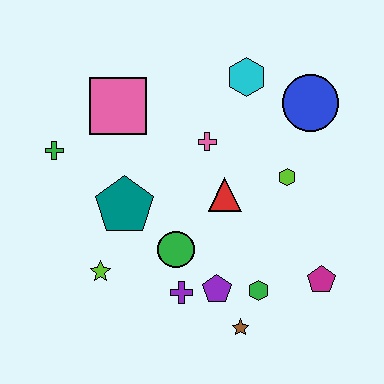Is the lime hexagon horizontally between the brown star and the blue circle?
Yes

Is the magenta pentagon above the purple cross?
Yes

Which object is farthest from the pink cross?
The brown star is farthest from the pink cross.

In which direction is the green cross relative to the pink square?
The green cross is to the left of the pink square.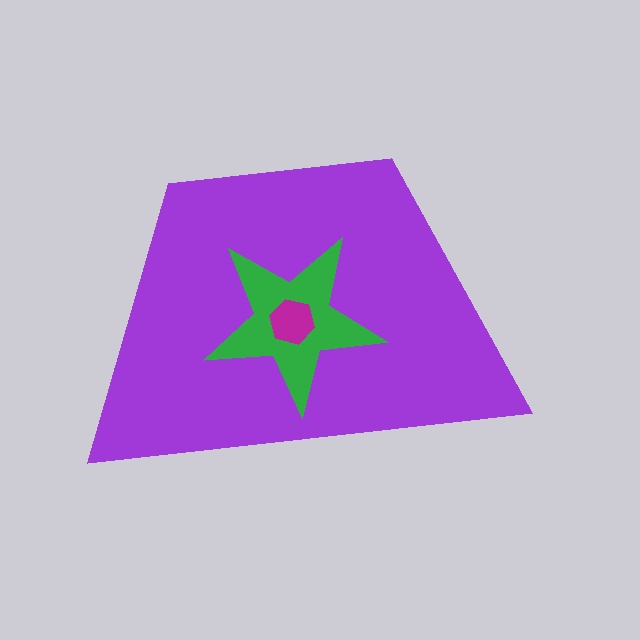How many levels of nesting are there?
3.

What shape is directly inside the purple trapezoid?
The green star.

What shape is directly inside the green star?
The magenta hexagon.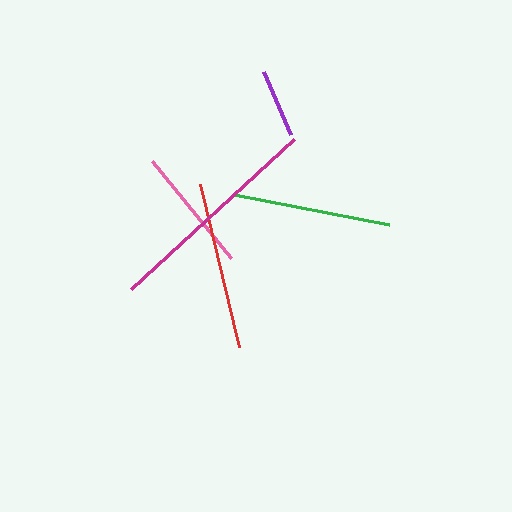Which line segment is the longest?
The magenta line is the longest at approximately 222 pixels.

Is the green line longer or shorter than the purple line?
The green line is longer than the purple line.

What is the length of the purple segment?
The purple segment is approximately 69 pixels long.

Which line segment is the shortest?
The purple line is the shortest at approximately 69 pixels.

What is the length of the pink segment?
The pink segment is approximately 125 pixels long.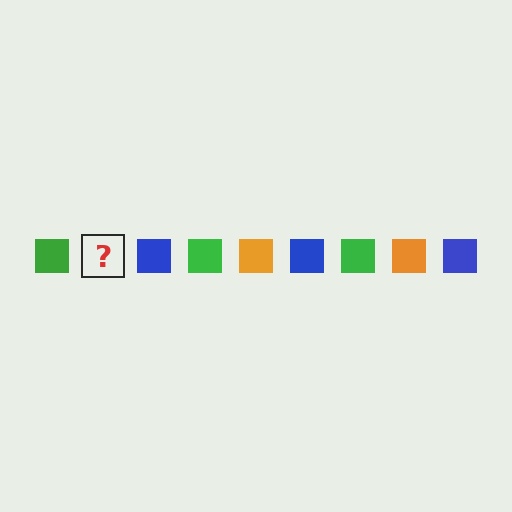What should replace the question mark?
The question mark should be replaced with an orange square.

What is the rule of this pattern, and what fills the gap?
The rule is that the pattern cycles through green, orange, blue squares. The gap should be filled with an orange square.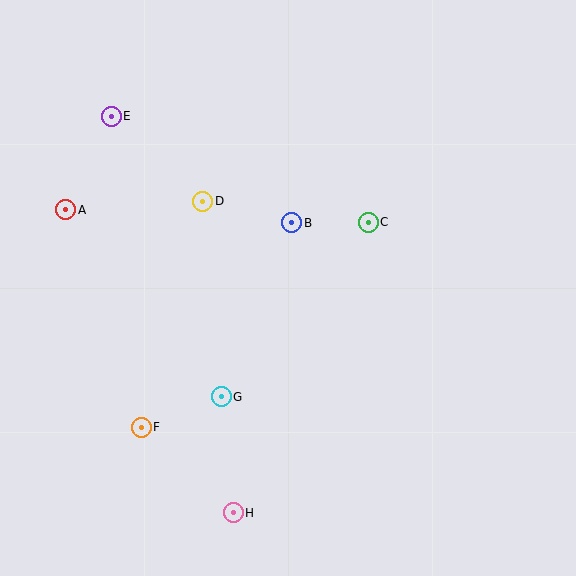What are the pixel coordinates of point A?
Point A is at (66, 210).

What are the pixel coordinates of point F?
Point F is at (141, 427).